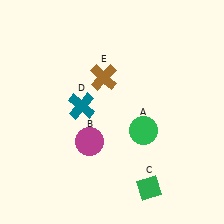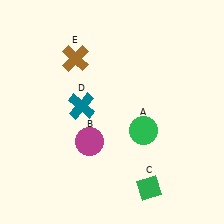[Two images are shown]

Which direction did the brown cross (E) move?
The brown cross (E) moved left.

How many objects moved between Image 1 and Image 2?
1 object moved between the two images.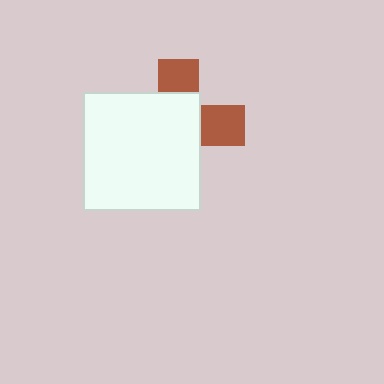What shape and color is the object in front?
The object in front is a white square.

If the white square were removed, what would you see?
You would see the complete brown cross.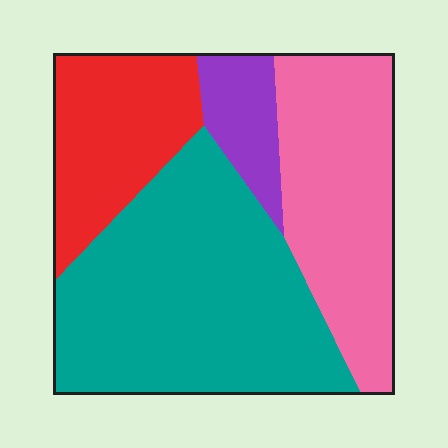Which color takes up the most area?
Teal, at roughly 45%.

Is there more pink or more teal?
Teal.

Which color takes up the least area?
Purple, at roughly 10%.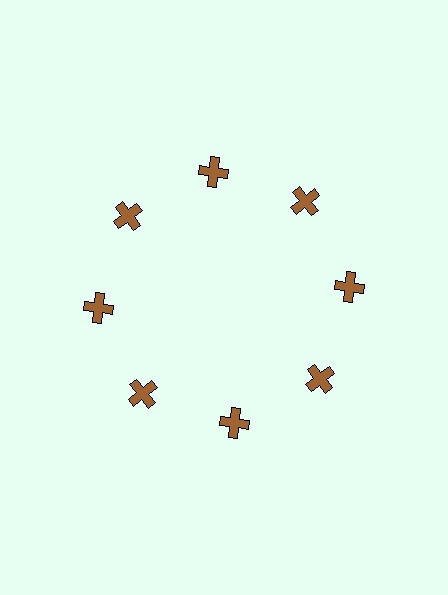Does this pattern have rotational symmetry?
Yes, this pattern has 8-fold rotational symmetry. It looks the same after rotating 45 degrees around the center.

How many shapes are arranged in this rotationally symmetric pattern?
There are 8 shapes, arranged in 8 groups of 1.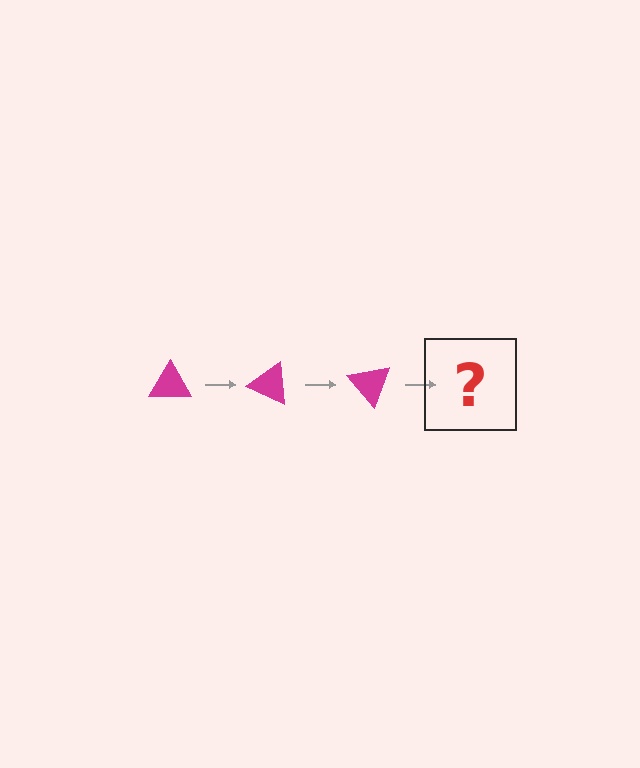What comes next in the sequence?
The next element should be a magenta triangle rotated 75 degrees.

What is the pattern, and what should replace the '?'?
The pattern is that the triangle rotates 25 degrees each step. The '?' should be a magenta triangle rotated 75 degrees.